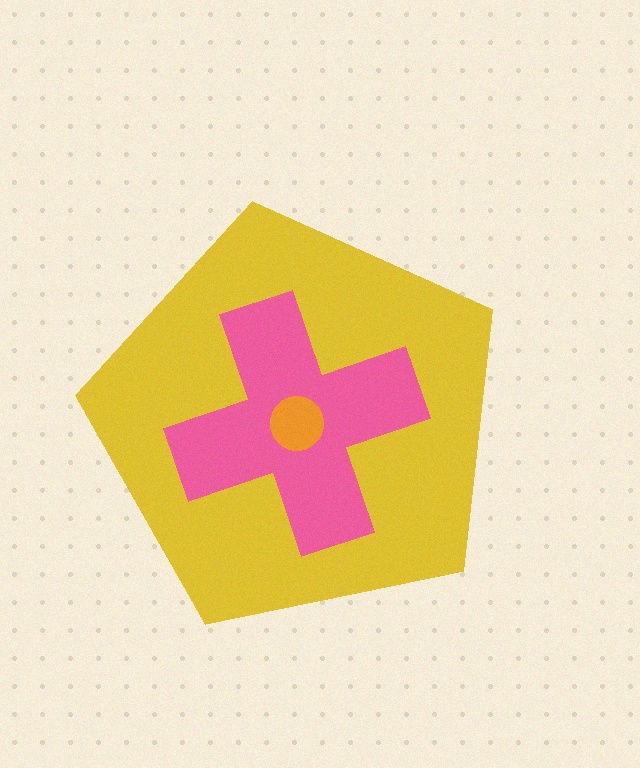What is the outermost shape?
The yellow pentagon.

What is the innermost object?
The orange circle.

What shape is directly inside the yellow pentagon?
The pink cross.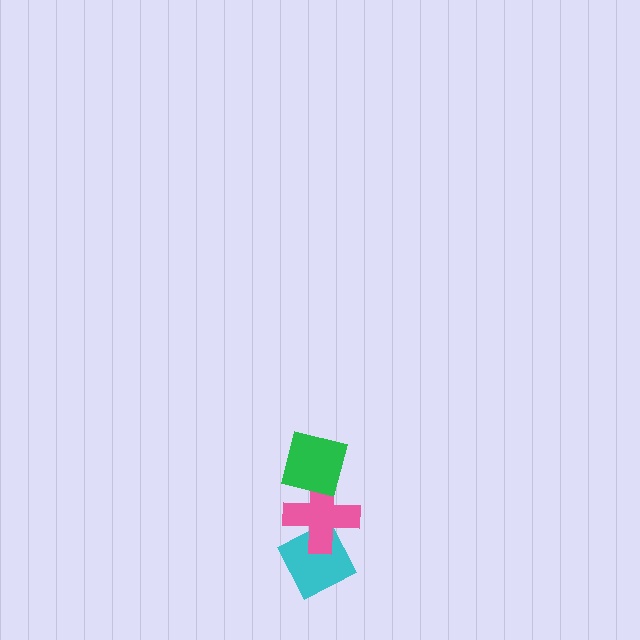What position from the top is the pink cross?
The pink cross is 2nd from the top.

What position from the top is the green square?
The green square is 1st from the top.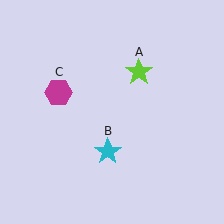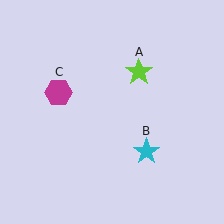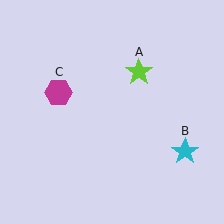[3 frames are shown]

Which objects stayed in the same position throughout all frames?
Lime star (object A) and magenta hexagon (object C) remained stationary.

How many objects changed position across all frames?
1 object changed position: cyan star (object B).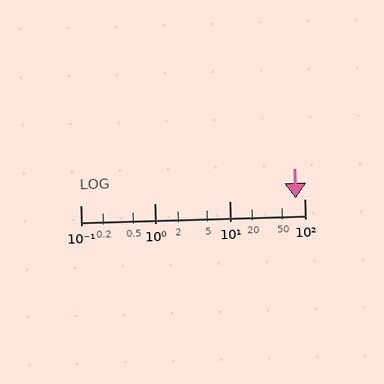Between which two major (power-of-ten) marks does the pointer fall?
The pointer is between 10 and 100.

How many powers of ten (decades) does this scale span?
The scale spans 3 decades, from 0.1 to 100.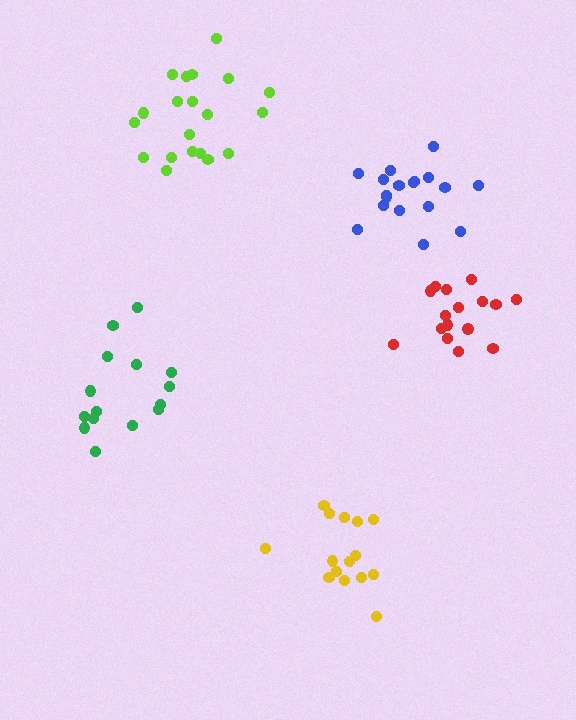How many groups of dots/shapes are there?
There are 5 groups.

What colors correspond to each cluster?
The clusters are colored: blue, green, yellow, red, lime.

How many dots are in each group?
Group 1: 18 dots, Group 2: 15 dots, Group 3: 15 dots, Group 4: 16 dots, Group 5: 20 dots (84 total).